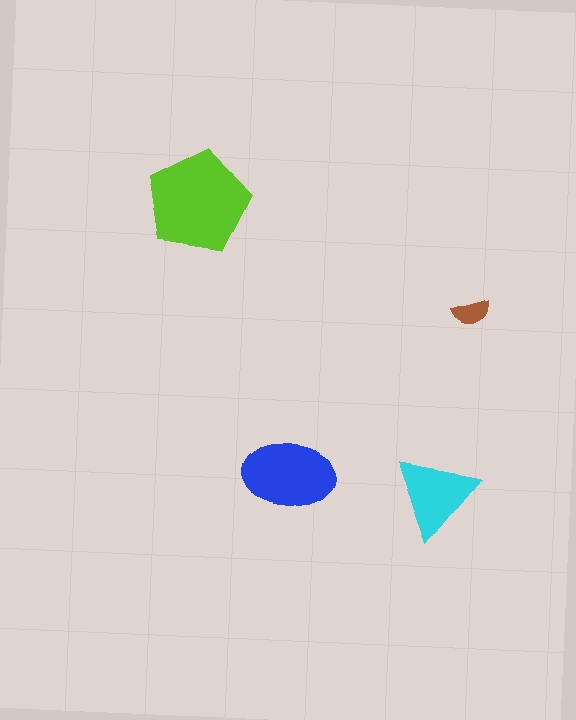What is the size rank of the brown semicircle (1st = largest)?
4th.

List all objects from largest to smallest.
The lime pentagon, the blue ellipse, the cyan triangle, the brown semicircle.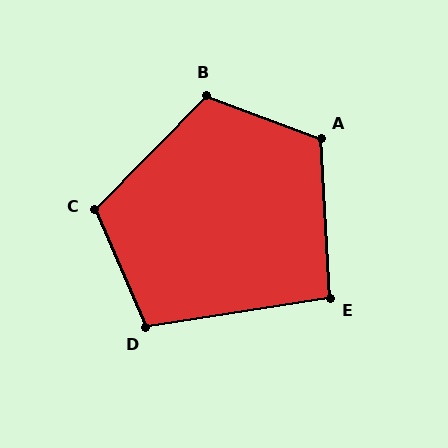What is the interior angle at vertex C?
Approximately 113 degrees (obtuse).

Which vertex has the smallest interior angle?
E, at approximately 96 degrees.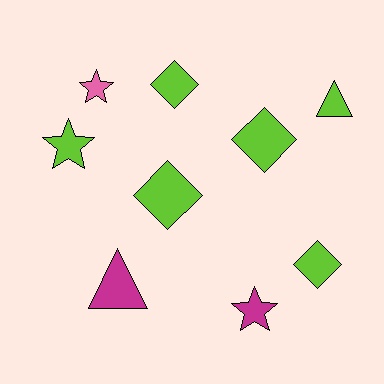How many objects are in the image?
There are 9 objects.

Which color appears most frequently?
Lime, with 6 objects.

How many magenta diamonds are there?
There are no magenta diamonds.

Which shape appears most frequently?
Diamond, with 4 objects.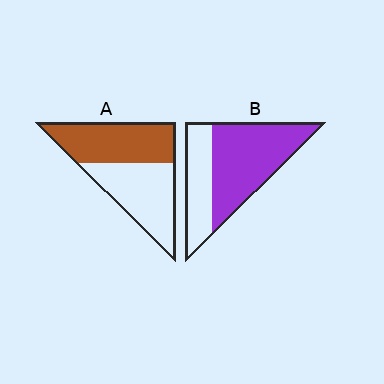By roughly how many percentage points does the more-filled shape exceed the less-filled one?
By roughly 15 percentage points (B over A).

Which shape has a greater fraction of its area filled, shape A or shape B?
Shape B.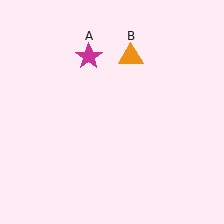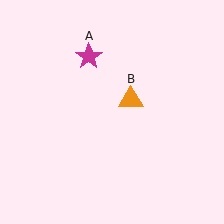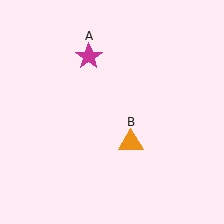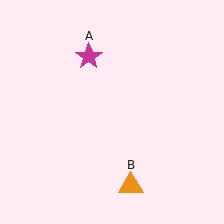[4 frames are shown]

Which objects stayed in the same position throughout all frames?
Magenta star (object A) remained stationary.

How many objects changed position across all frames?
1 object changed position: orange triangle (object B).